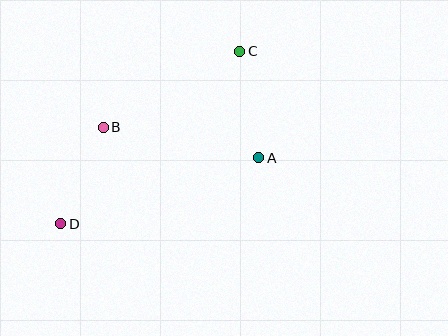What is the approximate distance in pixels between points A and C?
The distance between A and C is approximately 108 pixels.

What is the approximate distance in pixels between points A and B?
The distance between A and B is approximately 158 pixels.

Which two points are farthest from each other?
Points C and D are farthest from each other.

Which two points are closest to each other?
Points B and D are closest to each other.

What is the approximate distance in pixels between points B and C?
The distance between B and C is approximately 156 pixels.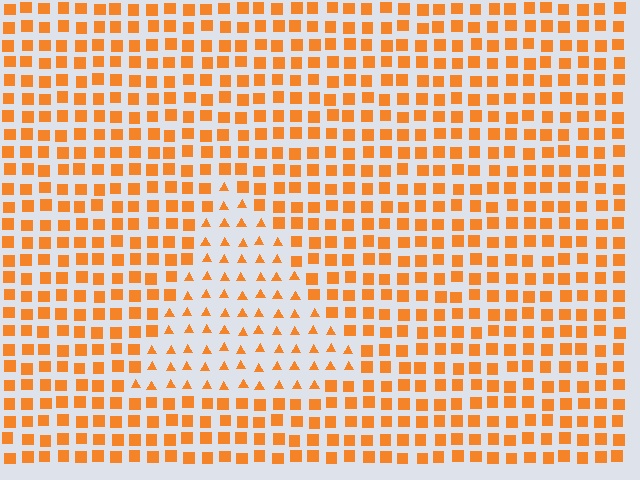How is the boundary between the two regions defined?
The boundary is defined by a change in element shape: triangles inside vs. squares outside. All elements share the same color and spacing.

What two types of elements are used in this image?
The image uses triangles inside the triangle region and squares outside it.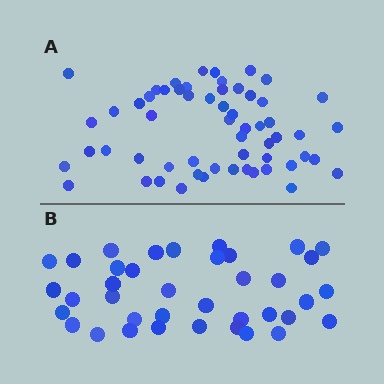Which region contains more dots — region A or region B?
Region A (the top region) has more dots.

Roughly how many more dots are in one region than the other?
Region A has approximately 20 more dots than region B.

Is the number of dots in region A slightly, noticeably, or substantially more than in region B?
Region A has substantially more. The ratio is roughly 1.5 to 1.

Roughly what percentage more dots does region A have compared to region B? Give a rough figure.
About 55% more.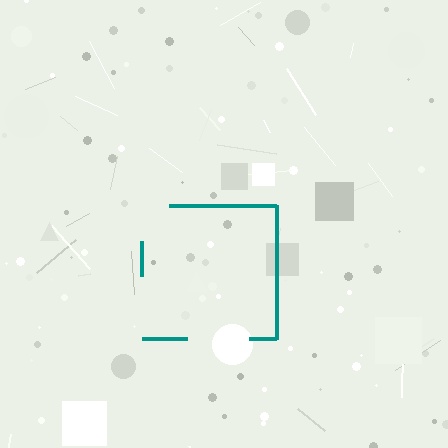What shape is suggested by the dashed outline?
The dashed outline suggests a square.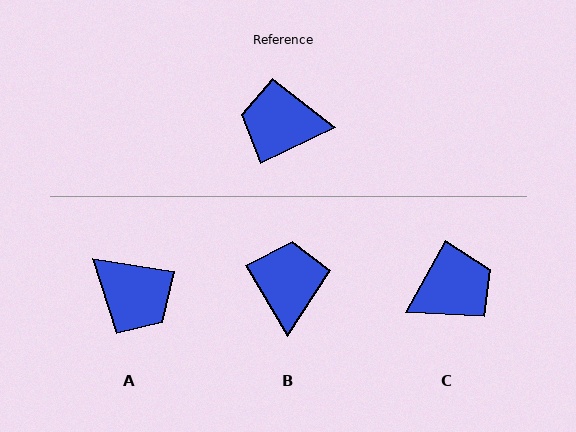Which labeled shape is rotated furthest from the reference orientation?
A, about 145 degrees away.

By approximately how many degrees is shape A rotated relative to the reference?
Approximately 145 degrees counter-clockwise.